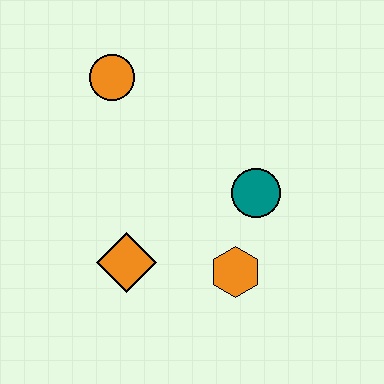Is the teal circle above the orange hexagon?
Yes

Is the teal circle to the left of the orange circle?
No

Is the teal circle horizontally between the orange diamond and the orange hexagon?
No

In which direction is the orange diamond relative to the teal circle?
The orange diamond is to the left of the teal circle.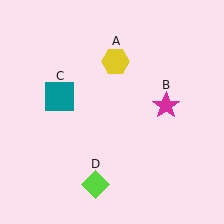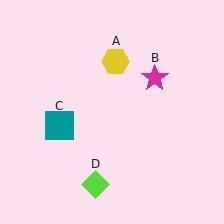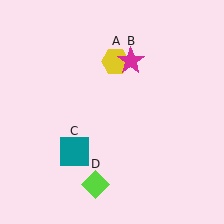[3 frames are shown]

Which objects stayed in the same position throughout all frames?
Yellow hexagon (object A) and lime diamond (object D) remained stationary.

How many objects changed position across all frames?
2 objects changed position: magenta star (object B), teal square (object C).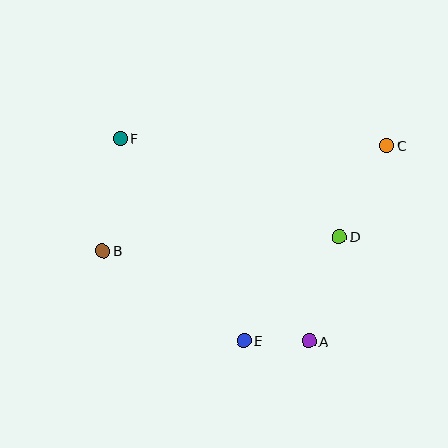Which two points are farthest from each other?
Points B and C are farthest from each other.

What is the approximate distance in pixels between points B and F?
The distance between B and F is approximately 114 pixels.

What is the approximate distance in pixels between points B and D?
The distance between B and D is approximately 237 pixels.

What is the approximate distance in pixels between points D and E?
The distance between D and E is approximately 141 pixels.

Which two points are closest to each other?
Points A and E are closest to each other.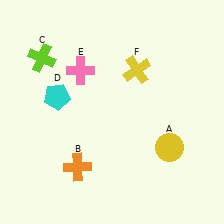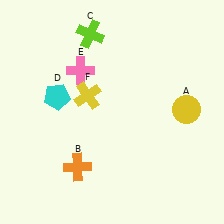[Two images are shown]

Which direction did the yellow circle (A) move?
The yellow circle (A) moved up.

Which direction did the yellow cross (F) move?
The yellow cross (F) moved left.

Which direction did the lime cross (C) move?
The lime cross (C) moved right.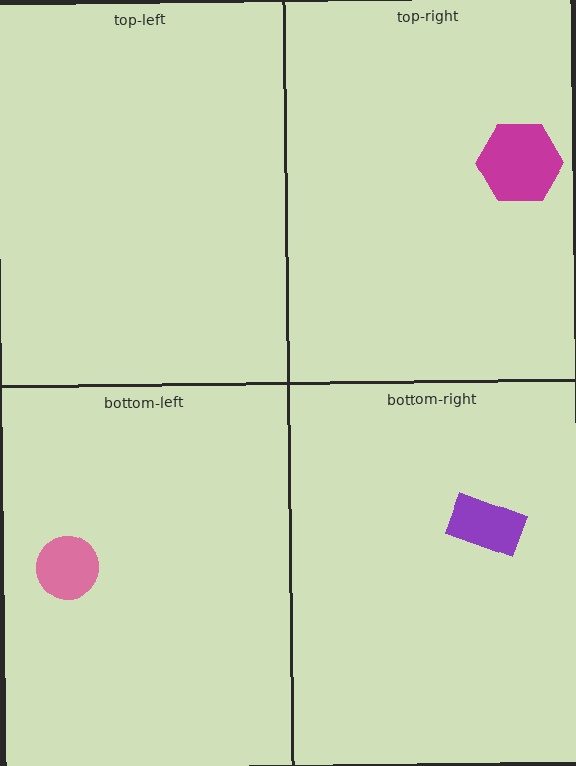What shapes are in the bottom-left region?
The pink circle.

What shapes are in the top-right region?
The magenta hexagon.